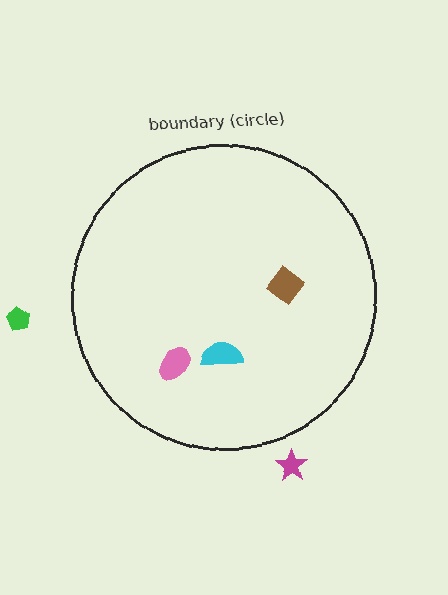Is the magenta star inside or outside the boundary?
Outside.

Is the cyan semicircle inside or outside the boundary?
Inside.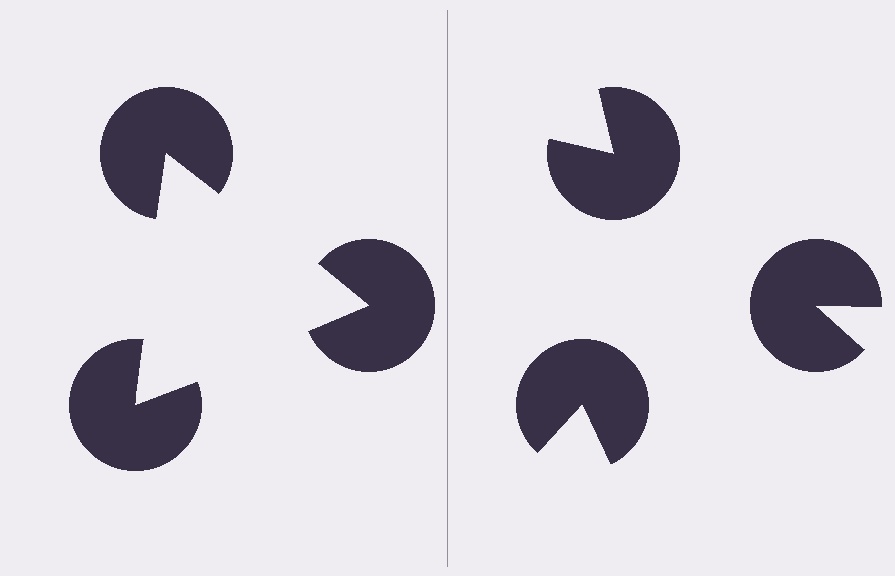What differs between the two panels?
The pac-man discs are positioned identically on both sides; only the wedge orientations differ. On the left they align to a triangle; on the right they are misaligned.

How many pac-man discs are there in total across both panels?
6 — 3 on each side.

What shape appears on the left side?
An illusory triangle.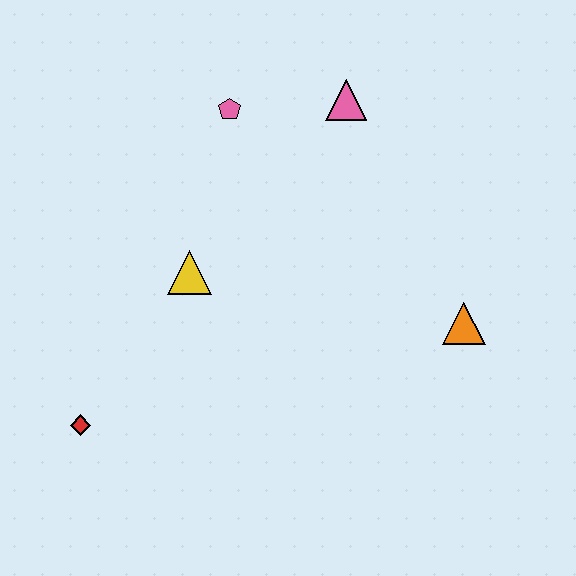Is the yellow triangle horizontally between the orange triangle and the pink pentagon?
No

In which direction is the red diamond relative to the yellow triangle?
The red diamond is below the yellow triangle.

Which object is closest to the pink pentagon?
The pink triangle is closest to the pink pentagon.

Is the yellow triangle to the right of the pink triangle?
No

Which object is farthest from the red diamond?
The pink triangle is farthest from the red diamond.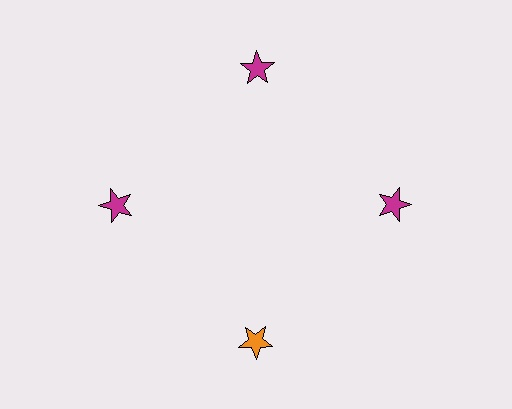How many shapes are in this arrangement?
There are 4 shapes arranged in a ring pattern.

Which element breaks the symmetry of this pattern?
The orange star at roughly the 6 o'clock position breaks the symmetry. All other shapes are magenta stars.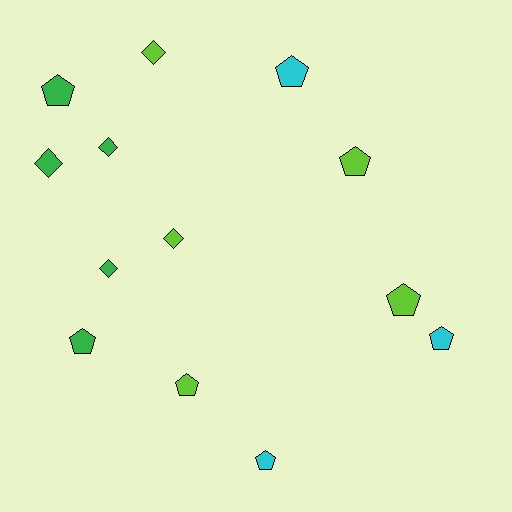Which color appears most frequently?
Green, with 5 objects.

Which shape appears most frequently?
Pentagon, with 8 objects.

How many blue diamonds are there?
There are no blue diamonds.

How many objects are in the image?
There are 13 objects.